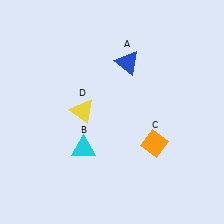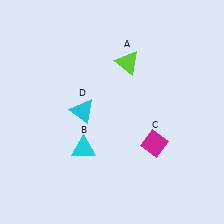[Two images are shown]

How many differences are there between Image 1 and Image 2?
There are 3 differences between the two images.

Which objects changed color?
A changed from blue to lime. C changed from orange to magenta. D changed from yellow to cyan.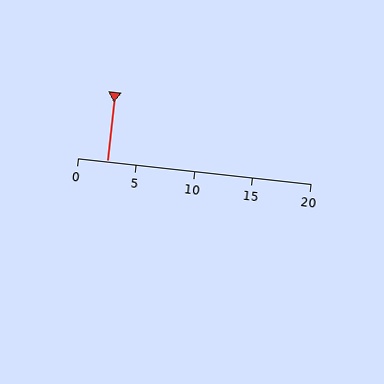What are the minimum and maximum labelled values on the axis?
The axis runs from 0 to 20.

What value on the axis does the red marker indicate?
The marker indicates approximately 2.5.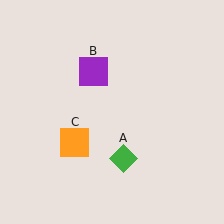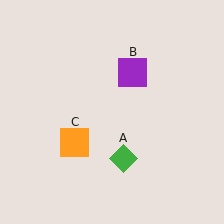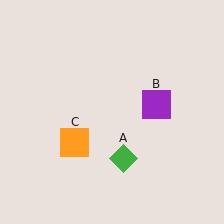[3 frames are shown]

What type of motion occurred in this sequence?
The purple square (object B) rotated clockwise around the center of the scene.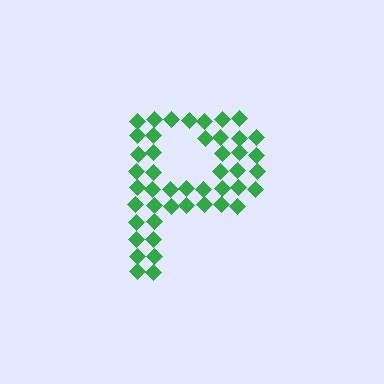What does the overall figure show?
The overall figure shows the letter P.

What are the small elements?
The small elements are diamonds.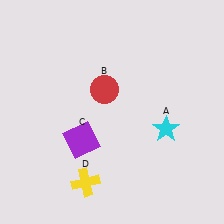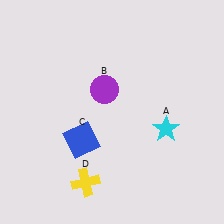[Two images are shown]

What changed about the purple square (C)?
In Image 1, C is purple. In Image 2, it changed to blue.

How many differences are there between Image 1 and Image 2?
There are 2 differences between the two images.